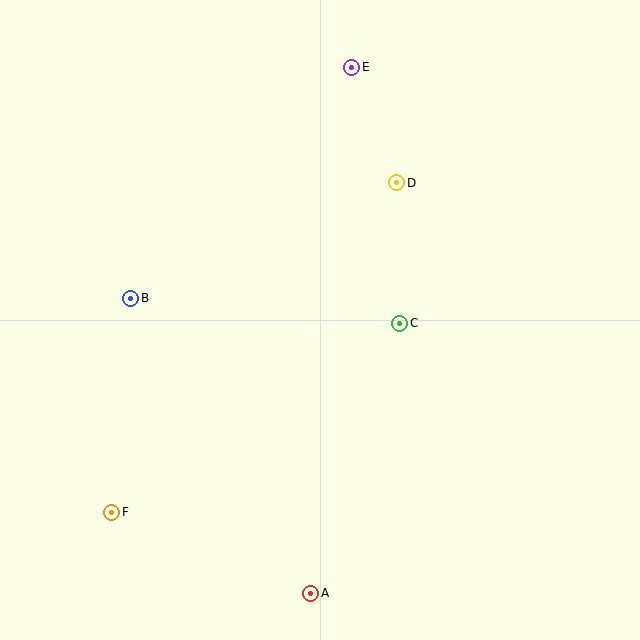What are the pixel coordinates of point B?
Point B is at (131, 298).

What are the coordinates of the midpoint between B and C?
The midpoint between B and C is at (265, 311).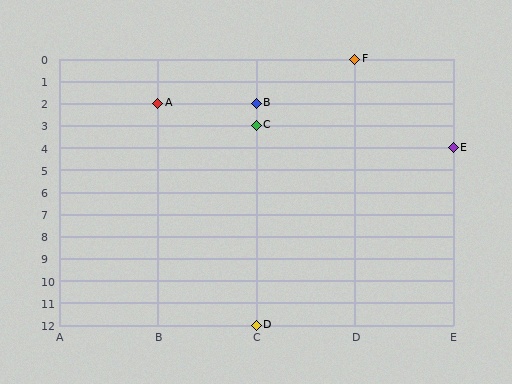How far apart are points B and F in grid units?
Points B and F are 1 column and 2 rows apart (about 2.2 grid units diagonally).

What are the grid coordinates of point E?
Point E is at grid coordinates (E, 4).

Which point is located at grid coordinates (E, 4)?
Point E is at (E, 4).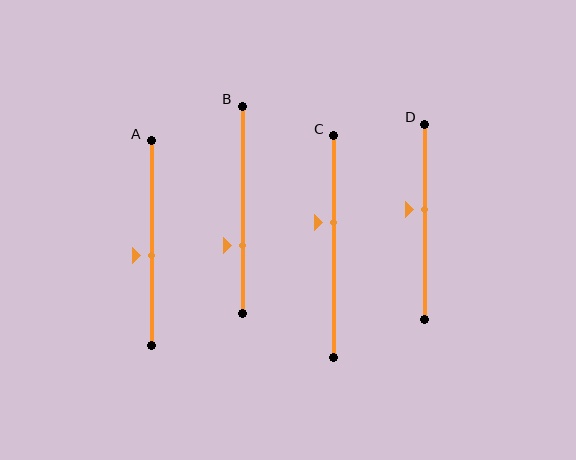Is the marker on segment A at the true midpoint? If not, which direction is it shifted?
No, the marker on segment A is shifted downward by about 6% of the segment length.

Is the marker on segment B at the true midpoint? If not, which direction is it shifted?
No, the marker on segment B is shifted downward by about 17% of the segment length.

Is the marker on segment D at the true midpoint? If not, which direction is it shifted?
No, the marker on segment D is shifted upward by about 6% of the segment length.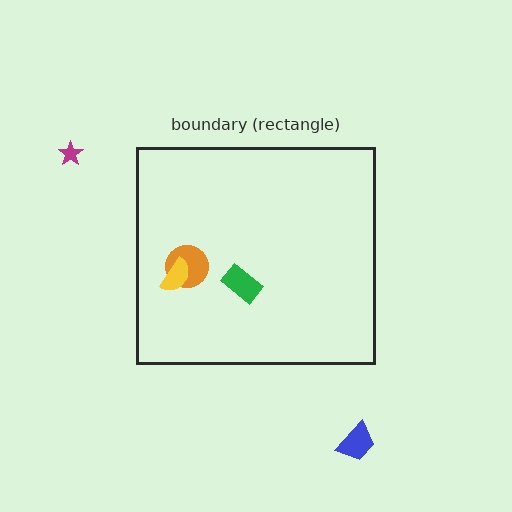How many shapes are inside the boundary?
3 inside, 2 outside.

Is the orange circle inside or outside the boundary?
Inside.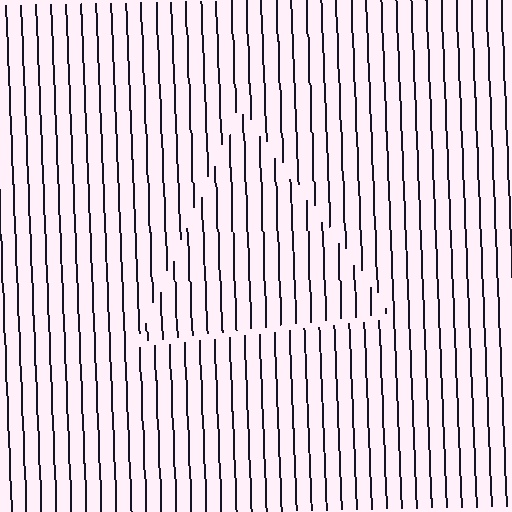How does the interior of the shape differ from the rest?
The interior of the shape contains the same grating, shifted by half a period — the contour is defined by the phase discontinuity where line-ends from the inner and outer gratings abut.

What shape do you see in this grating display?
An illusory triangle. The interior of the shape contains the same grating, shifted by half a period — the contour is defined by the phase discontinuity where line-ends from the inner and outer gratings abut.